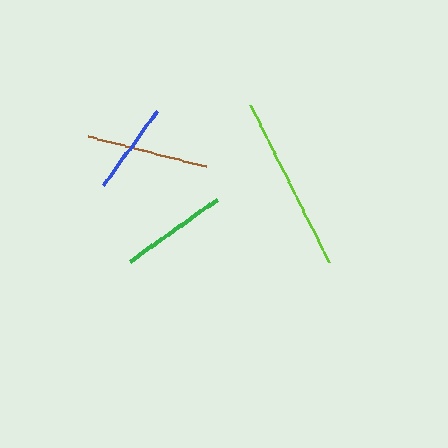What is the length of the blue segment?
The blue segment is approximately 91 pixels long.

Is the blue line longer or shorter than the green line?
The green line is longer than the blue line.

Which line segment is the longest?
The lime line is the longest at approximately 175 pixels.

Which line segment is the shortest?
The blue line is the shortest at approximately 91 pixels.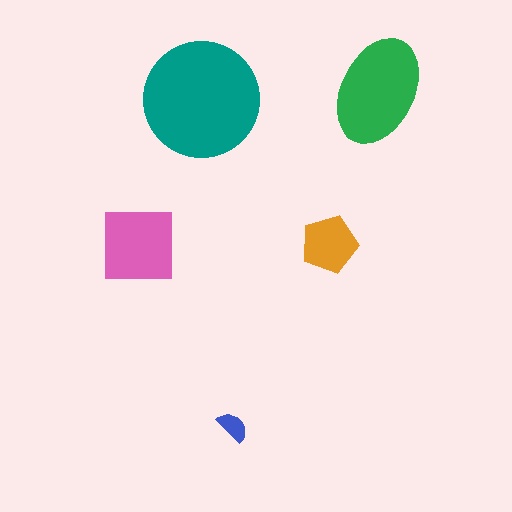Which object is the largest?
The teal circle.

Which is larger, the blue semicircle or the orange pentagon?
The orange pentagon.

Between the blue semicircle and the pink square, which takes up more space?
The pink square.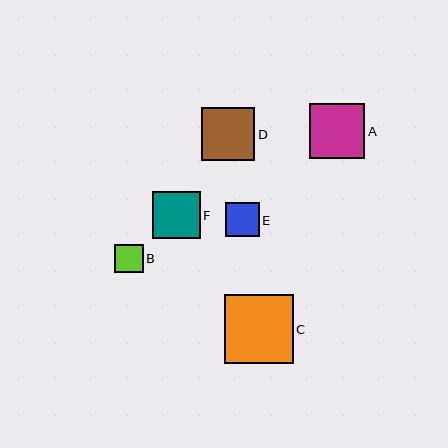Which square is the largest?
Square C is the largest with a size of approximately 69 pixels.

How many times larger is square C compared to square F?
Square C is approximately 1.4 times the size of square F.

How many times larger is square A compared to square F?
Square A is approximately 1.2 times the size of square F.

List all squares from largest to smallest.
From largest to smallest: C, A, D, F, E, B.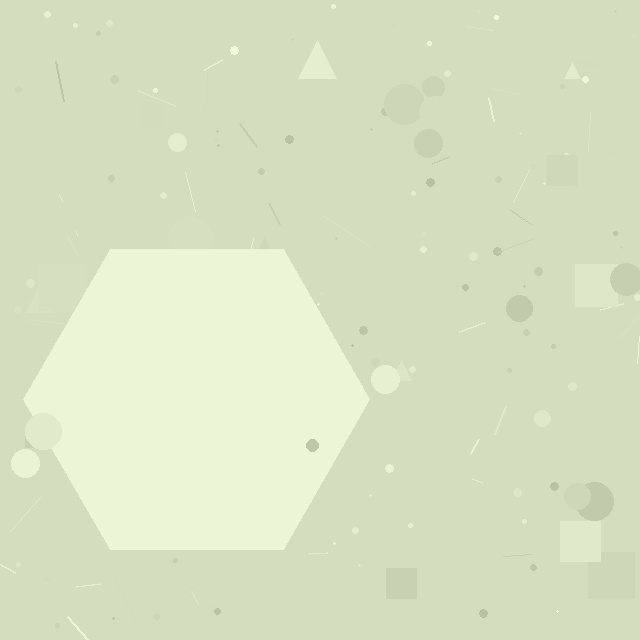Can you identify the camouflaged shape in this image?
The camouflaged shape is a hexagon.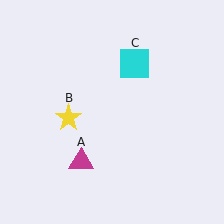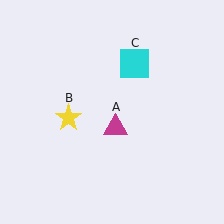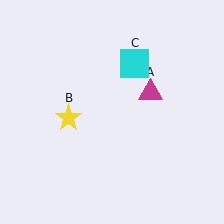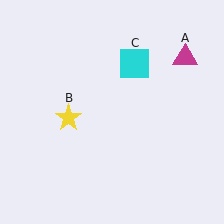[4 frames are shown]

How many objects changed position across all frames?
1 object changed position: magenta triangle (object A).